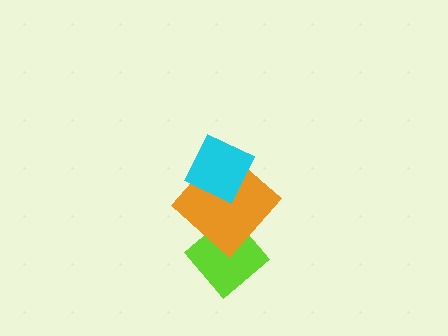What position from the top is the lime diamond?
The lime diamond is 3rd from the top.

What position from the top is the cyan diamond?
The cyan diamond is 1st from the top.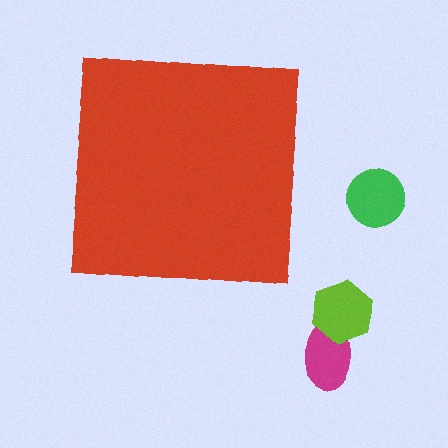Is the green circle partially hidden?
No, the green circle is fully visible.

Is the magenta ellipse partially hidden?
No, the magenta ellipse is fully visible.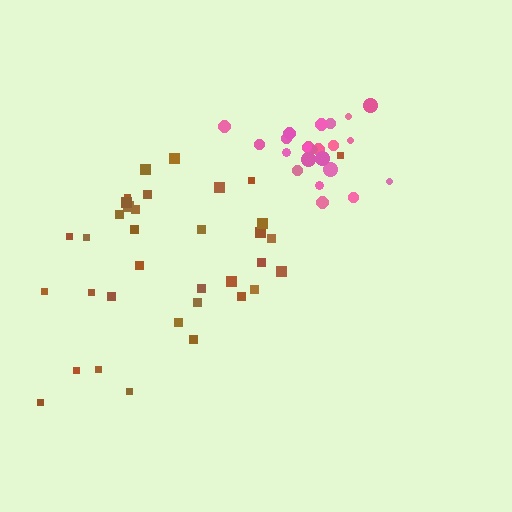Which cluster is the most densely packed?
Pink.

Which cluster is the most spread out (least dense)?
Brown.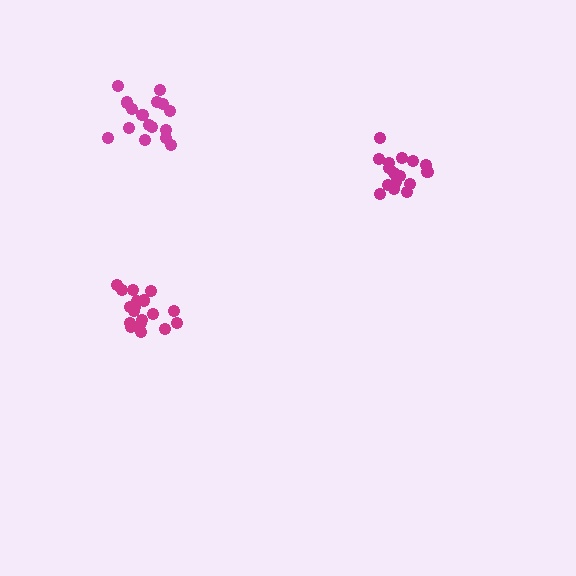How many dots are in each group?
Group 1: 18 dots, Group 2: 17 dots, Group 3: 16 dots (51 total).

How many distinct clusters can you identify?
There are 3 distinct clusters.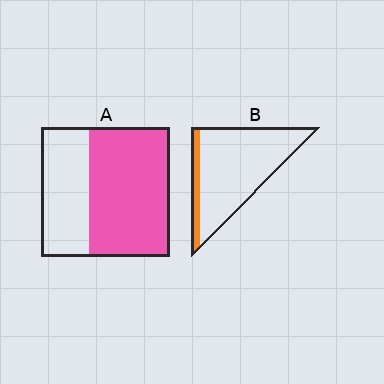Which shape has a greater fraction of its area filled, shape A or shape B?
Shape A.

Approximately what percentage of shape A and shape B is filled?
A is approximately 65% and B is approximately 15%.